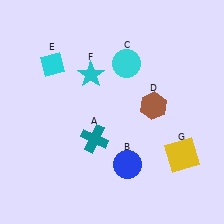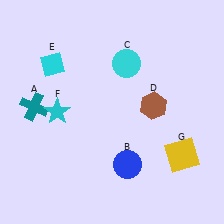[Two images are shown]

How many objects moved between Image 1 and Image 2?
2 objects moved between the two images.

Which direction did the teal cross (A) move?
The teal cross (A) moved left.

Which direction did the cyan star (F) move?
The cyan star (F) moved down.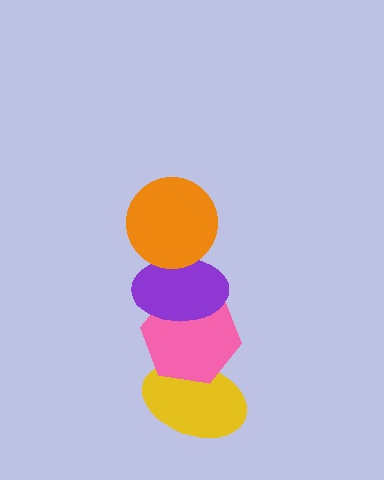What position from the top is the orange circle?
The orange circle is 1st from the top.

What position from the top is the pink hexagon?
The pink hexagon is 3rd from the top.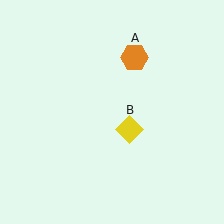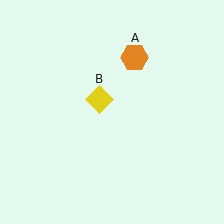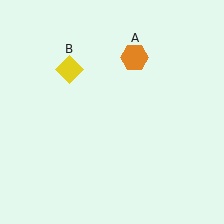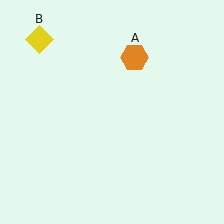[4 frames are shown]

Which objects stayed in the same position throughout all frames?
Orange hexagon (object A) remained stationary.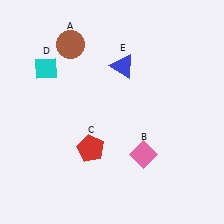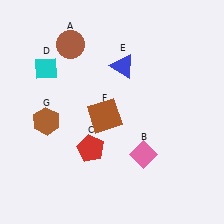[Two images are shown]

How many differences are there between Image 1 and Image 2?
There are 2 differences between the two images.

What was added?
A brown square (F), a brown hexagon (G) were added in Image 2.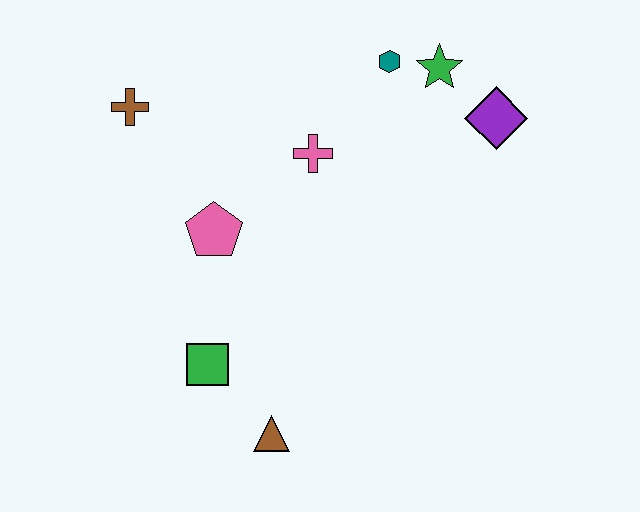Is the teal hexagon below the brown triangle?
No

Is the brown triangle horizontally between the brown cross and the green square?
No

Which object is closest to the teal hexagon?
The green star is closest to the teal hexagon.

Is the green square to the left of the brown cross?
No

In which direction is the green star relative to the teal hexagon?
The green star is to the right of the teal hexagon.